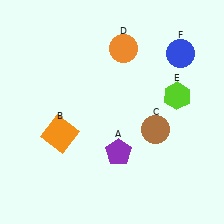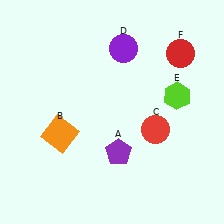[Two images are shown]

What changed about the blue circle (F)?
In Image 1, F is blue. In Image 2, it changed to red.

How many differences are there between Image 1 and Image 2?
There are 3 differences between the two images.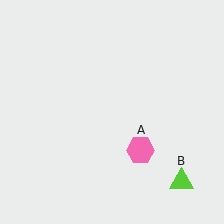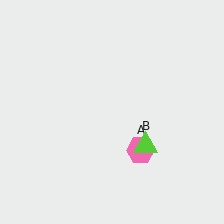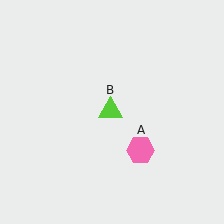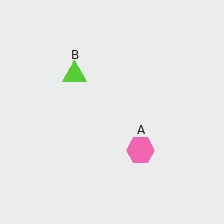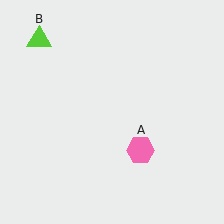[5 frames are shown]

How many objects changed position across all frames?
1 object changed position: lime triangle (object B).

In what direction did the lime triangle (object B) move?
The lime triangle (object B) moved up and to the left.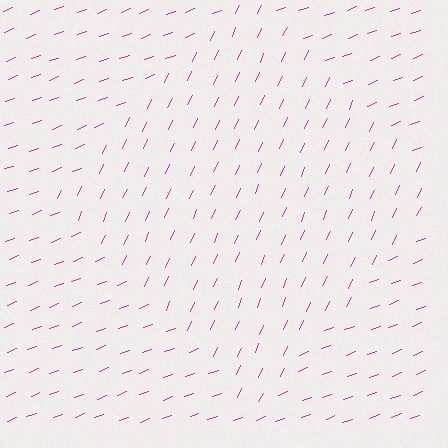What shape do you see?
I see a diamond.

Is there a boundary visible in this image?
Yes, there is a texture boundary formed by a change in line orientation.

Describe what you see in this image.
The image is filled with small magenta line segments. A diamond region in the image has lines oriented differently from the surrounding lines, creating a visible texture boundary.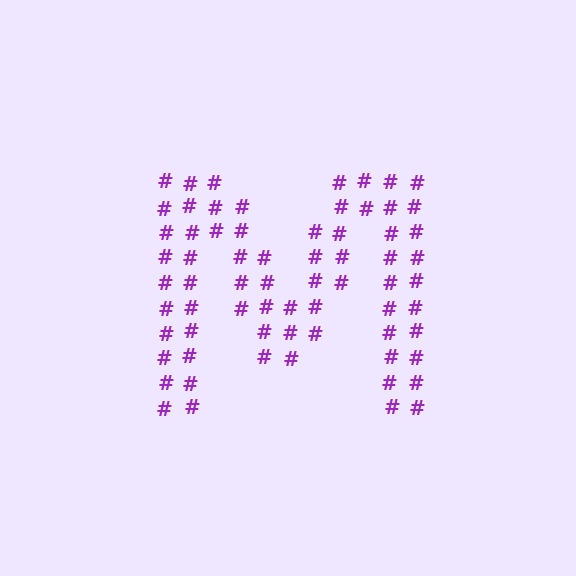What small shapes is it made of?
It is made of small hash symbols.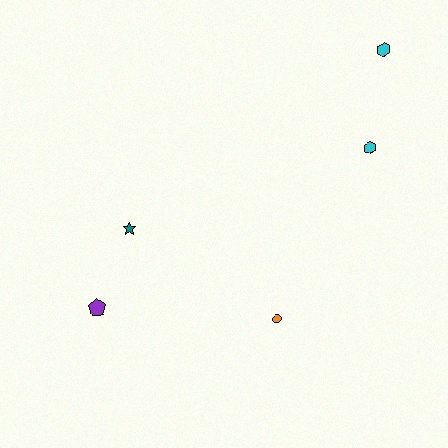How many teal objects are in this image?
There is 1 teal object.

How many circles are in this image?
There is 1 circle.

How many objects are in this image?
There are 5 objects.